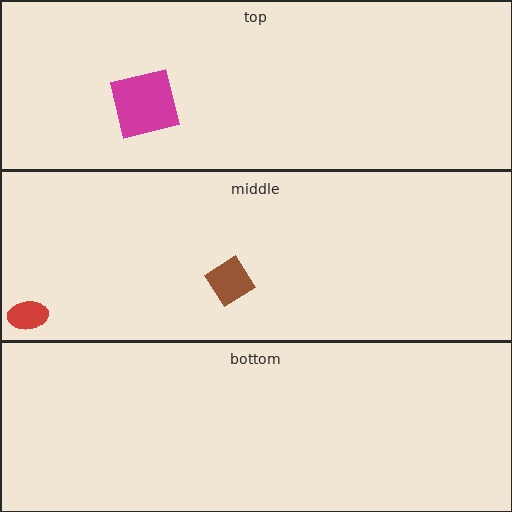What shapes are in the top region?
The magenta square.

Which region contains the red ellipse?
The middle region.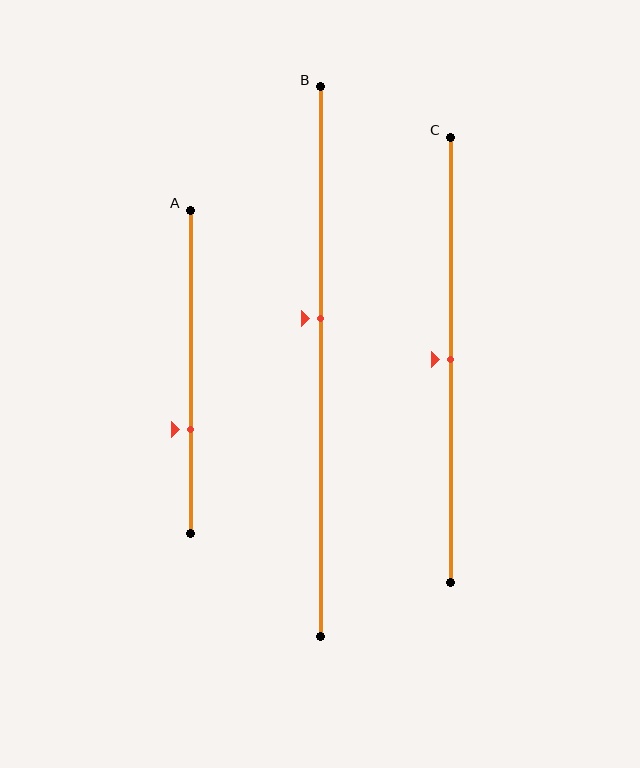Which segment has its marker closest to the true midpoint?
Segment C has its marker closest to the true midpoint.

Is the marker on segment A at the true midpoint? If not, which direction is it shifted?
No, the marker on segment A is shifted downward by about 18% of the segment length.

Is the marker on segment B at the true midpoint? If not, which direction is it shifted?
No, the marker on segment B is shifted upward by about 8% of the segment length.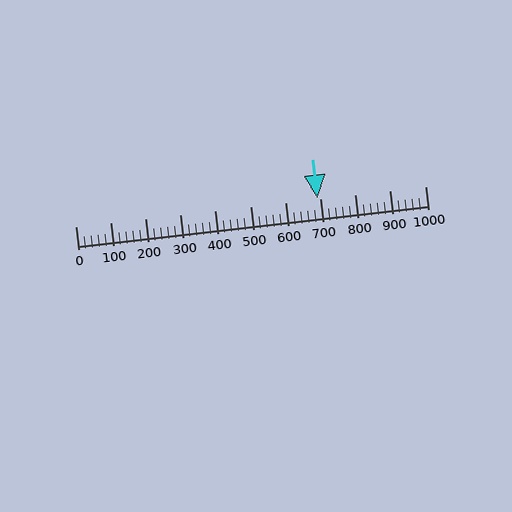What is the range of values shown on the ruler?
The ruler shows values from 0 to 1000.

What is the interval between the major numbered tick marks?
The major tick marks are spaced 100 units apart.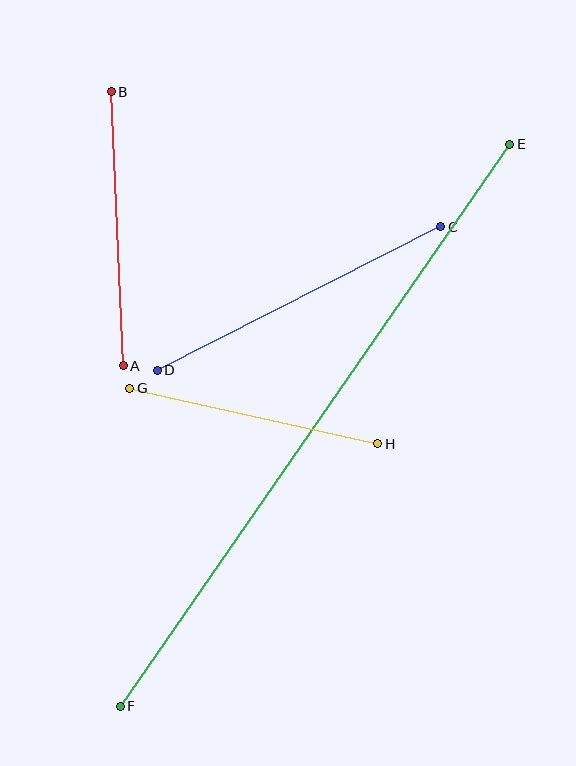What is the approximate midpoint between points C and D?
The midpoint is at approximately (299, 299) pixels.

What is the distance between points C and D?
The distance is approximately 318 pixels.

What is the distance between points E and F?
The distance is approximately 684 pixels.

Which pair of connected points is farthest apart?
Points E and F are farthest apart.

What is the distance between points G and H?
The distance is approximately 254 pixels.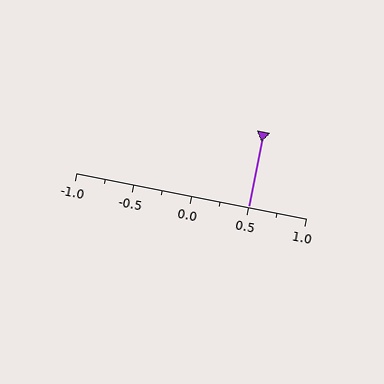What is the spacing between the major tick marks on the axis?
The major ticks are spaced 0.5 apart.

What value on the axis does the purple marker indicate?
The marker indicates approximately 0.5.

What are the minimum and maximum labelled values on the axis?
The axis runs from -1.0 to 1.0.